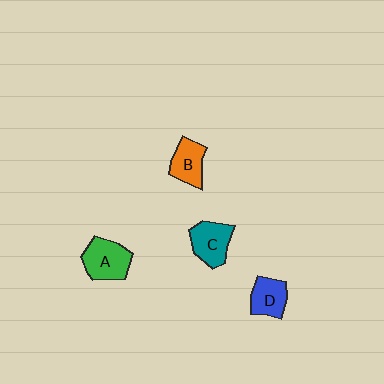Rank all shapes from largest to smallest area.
From largest to smallest: A (green), C (teal), B (orange), D (blue).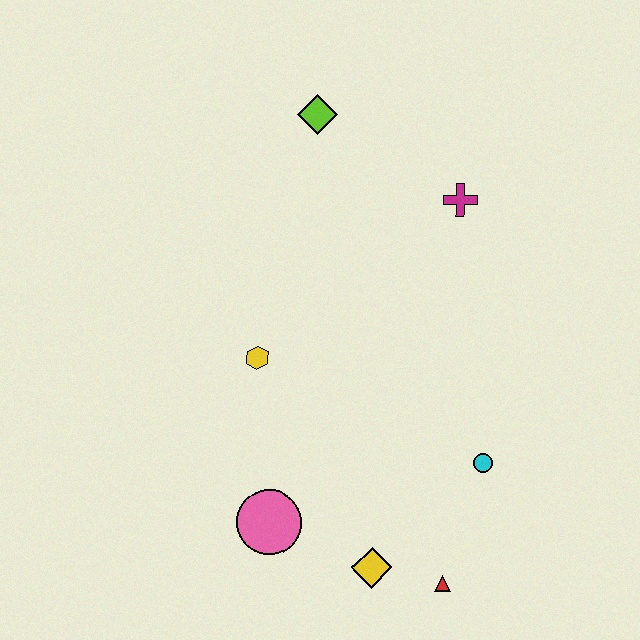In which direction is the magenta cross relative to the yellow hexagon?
The magenta cross is to the right of the yellow hexagon.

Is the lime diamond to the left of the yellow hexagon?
No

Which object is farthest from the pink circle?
The lime diamond is farthest from the pink circle.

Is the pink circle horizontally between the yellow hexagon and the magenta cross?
Yes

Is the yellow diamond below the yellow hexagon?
Yes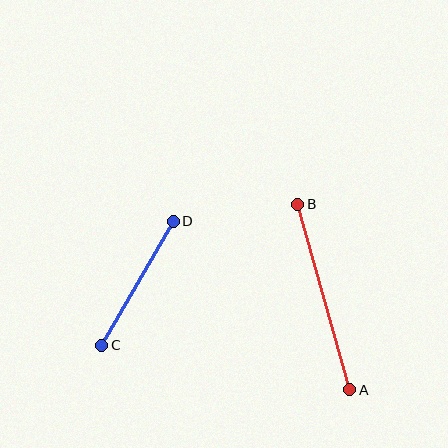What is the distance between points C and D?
The distance is approximately 143 pixels.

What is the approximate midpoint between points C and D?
The midpoint is at approximately (138, 283) pixels.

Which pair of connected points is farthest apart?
Points A and B are farthest apart.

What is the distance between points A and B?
The distance is approximately 193 pixels.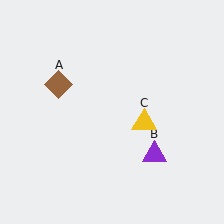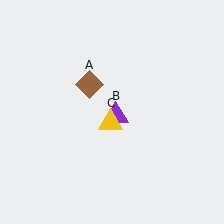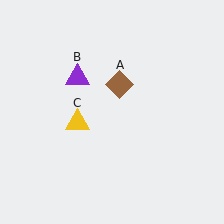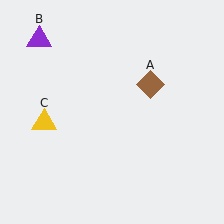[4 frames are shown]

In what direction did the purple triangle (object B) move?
The purple triangle (object B) moved up and to the left.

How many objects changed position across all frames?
3 objects changed position: brown diamond (object A), purple triangle (object B), yellow triangle (object C).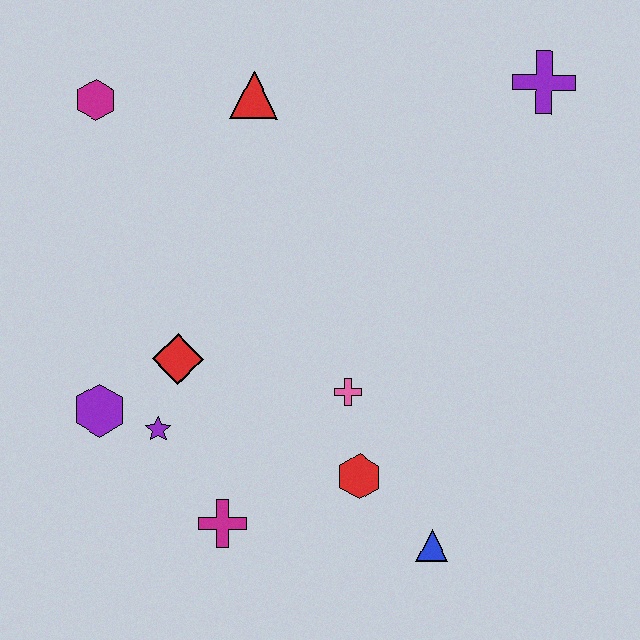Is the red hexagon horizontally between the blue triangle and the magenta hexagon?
Yes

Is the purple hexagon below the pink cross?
Yes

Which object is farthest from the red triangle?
The blue triangle is farthest from the red triangle.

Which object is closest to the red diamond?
The purple star is closest to the red diamond.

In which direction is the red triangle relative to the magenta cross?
The red triangle is above the magenta cross.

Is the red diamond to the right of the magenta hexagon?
Yes